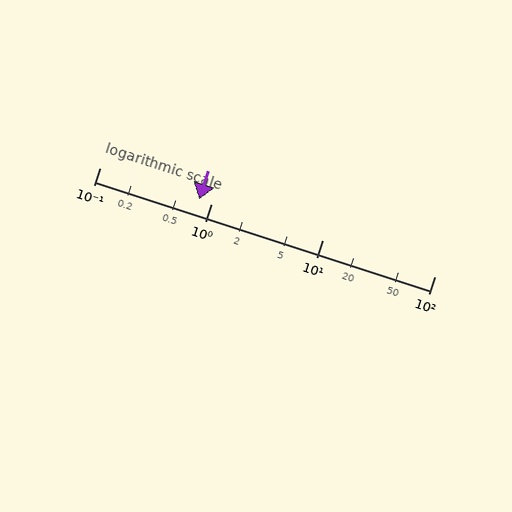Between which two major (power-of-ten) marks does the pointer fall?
The pointer is between 0.1 and 1.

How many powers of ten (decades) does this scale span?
The scale spans 3 decades, from 0.1 to 100.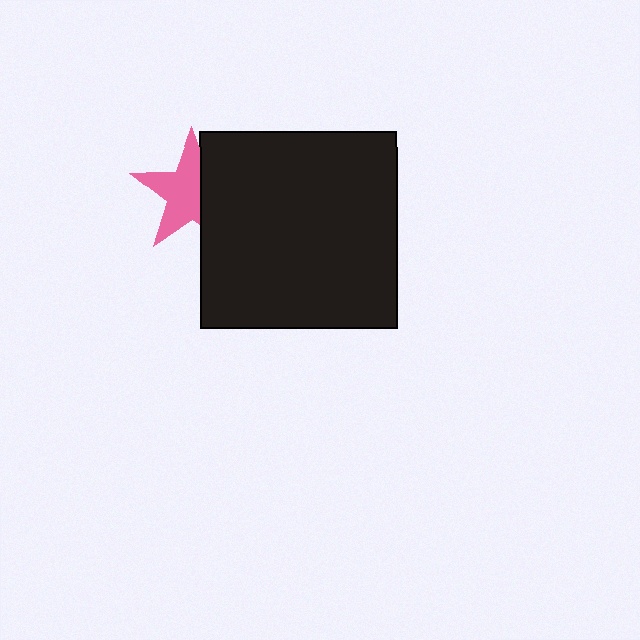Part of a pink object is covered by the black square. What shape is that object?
It is a star.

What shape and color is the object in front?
The object in front is a black square.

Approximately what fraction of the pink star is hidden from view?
Roughly 39% of the pink star is hidden behind the black square.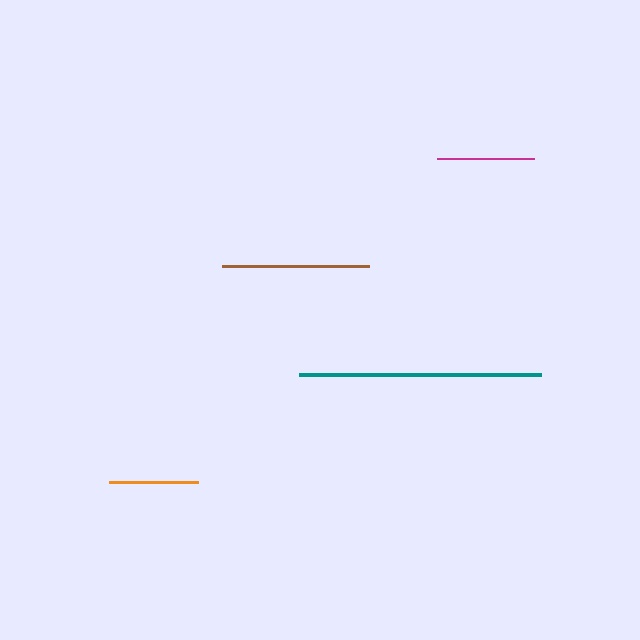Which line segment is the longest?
The teal line is the longest at approximately 242 pixels.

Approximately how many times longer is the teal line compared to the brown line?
The teal line is approximately 1.6 times the length of the brown line.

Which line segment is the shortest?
The orange line is the shortest at approximately 89 pixels.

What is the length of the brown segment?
The brown segment is approximately 148 pixels long.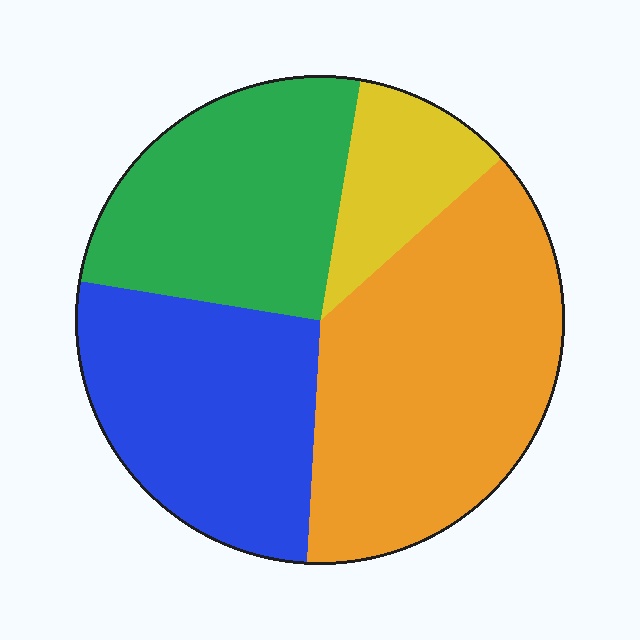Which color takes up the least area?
Yellow, at roughly 10%.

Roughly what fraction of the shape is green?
Green takes up between a sixth and a third of the shape.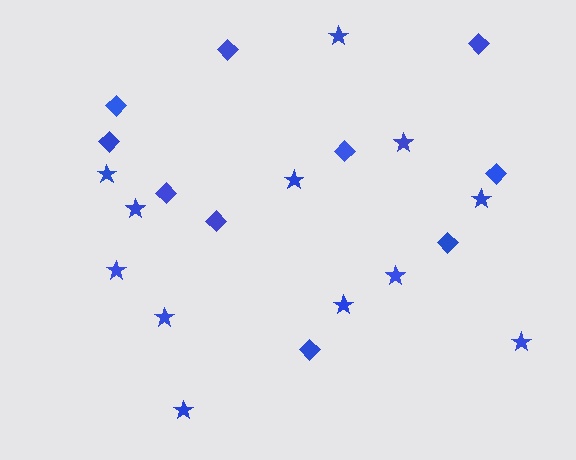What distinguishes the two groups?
There are 2 groups: one group of stars (12) and one group of diamonds (10).